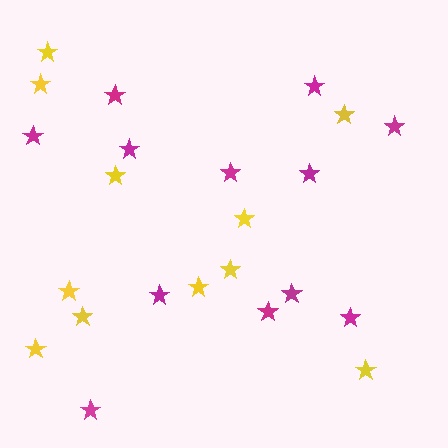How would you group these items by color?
There are 2 groups: one group of yellow stars (11) and one group of magenta stars (12).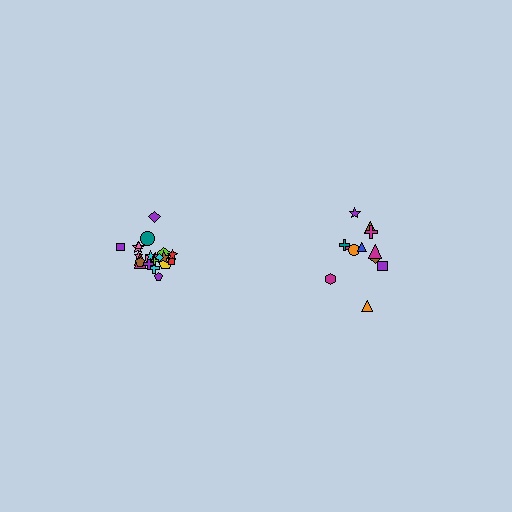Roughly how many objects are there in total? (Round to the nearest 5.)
Roughly 35 objects in total.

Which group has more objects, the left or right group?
The left group.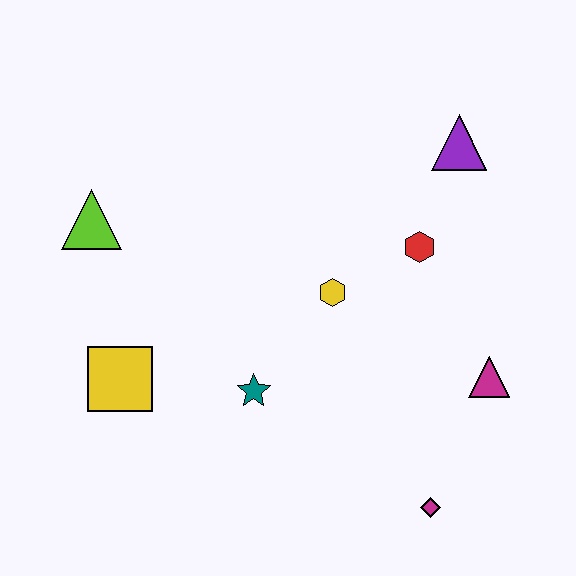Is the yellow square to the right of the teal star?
No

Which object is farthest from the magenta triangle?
The lime triangle is farthest from the magenta triangle.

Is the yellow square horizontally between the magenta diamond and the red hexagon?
No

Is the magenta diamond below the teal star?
Yes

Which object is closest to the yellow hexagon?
The red hexagon is closest to the yellow hexagon.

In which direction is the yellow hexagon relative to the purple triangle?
The yellow hexagon is below the purple triangle.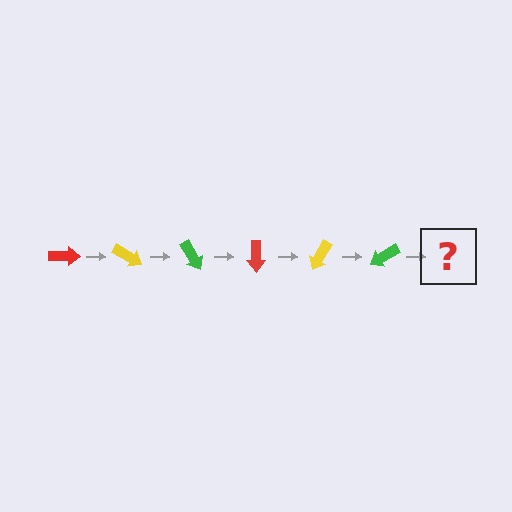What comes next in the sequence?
The next element should be a red arrow, rotated 180 degrees from the start.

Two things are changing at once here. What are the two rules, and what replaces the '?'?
The two rules are that it rotates 30 degrees each step and the color cycles through red, yellow, and green. The '?' should be a red arrow, rotated 180 degrees from the start.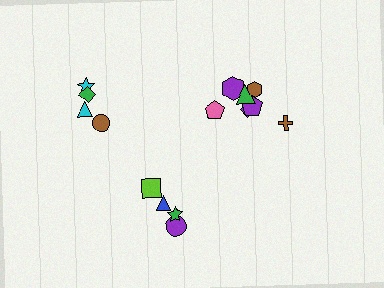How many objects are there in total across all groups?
There are 15 objects.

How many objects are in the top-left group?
There are 4 objects.